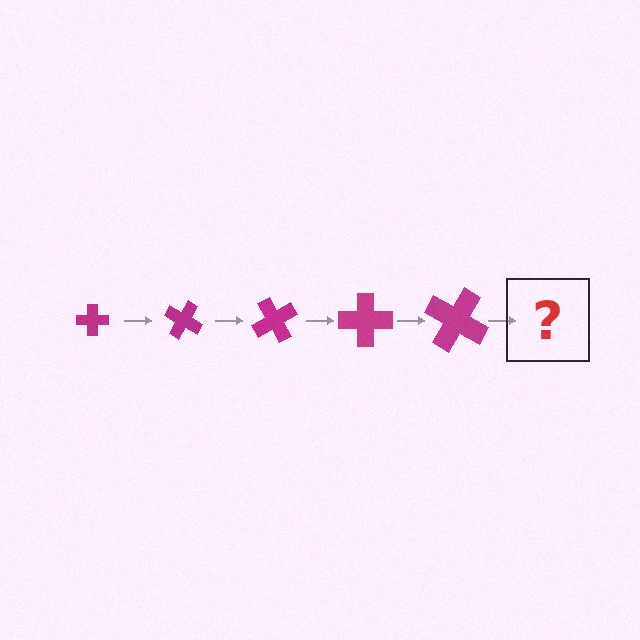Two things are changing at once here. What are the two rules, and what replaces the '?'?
The two rules are that the cross grows larger each step and it rotates 30 degrees each step. The '?' should be a cross, larger than the previous one and rotated 150 degrees from the start.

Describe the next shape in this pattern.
It should be a cross, larger than the previous one and rotated 150 degrees from the start.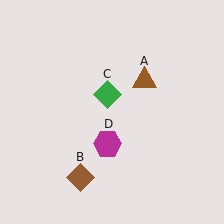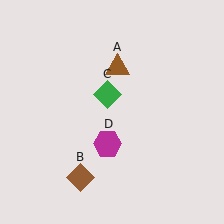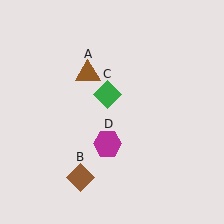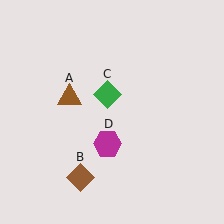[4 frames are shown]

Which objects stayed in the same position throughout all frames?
Brown diamond (object B) and green diamond (object C) and magenta hexagon (object D) remained stationary.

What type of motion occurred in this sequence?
The brown triangle (object A) rotated counterclockwise around the center of the scene.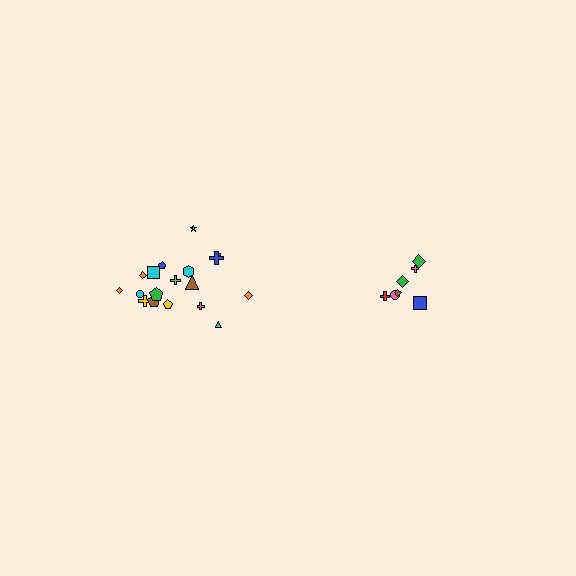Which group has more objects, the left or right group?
The left group.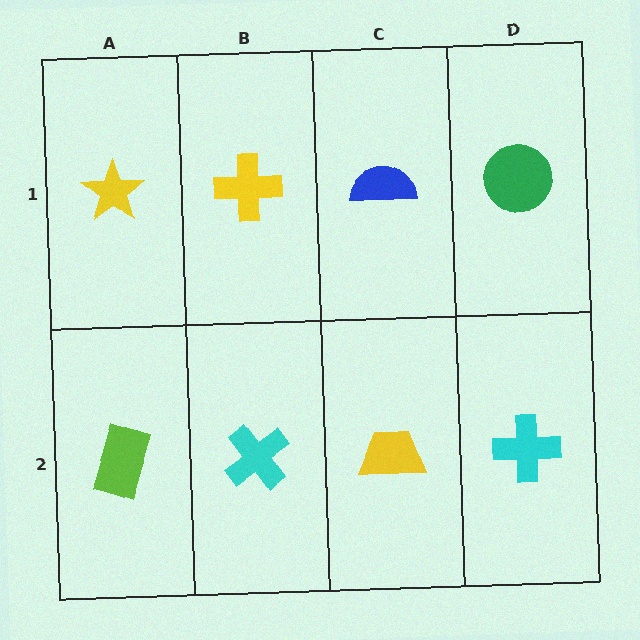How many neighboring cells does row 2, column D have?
2.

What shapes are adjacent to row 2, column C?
A blue semicircle (row 1, column C), a cyan cross (row 2, column B), a cyan cross (row 2, column D).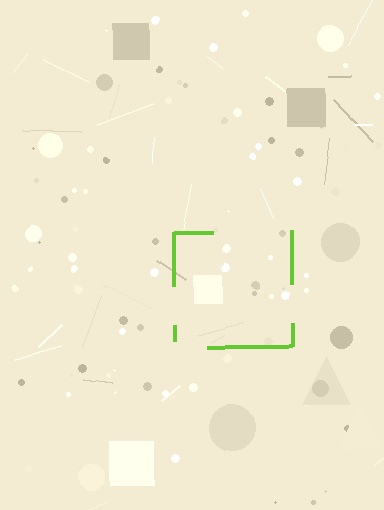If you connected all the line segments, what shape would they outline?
They would outline a square.